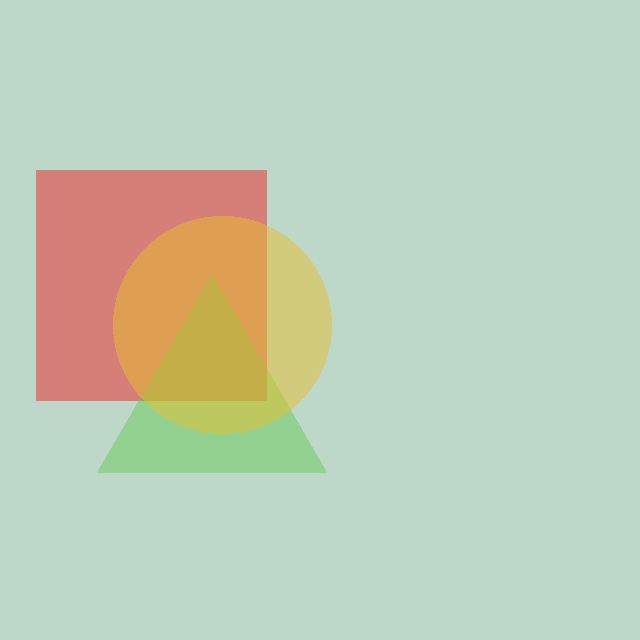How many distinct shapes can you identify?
There are 3 distinct shapes: a red square, a lime triangle, a yellow circle.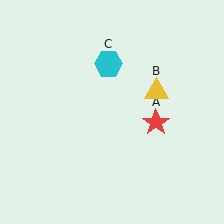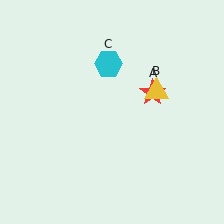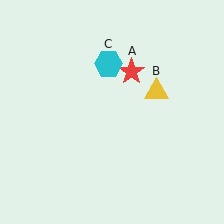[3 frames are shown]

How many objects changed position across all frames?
1 object changed position: red star (object A).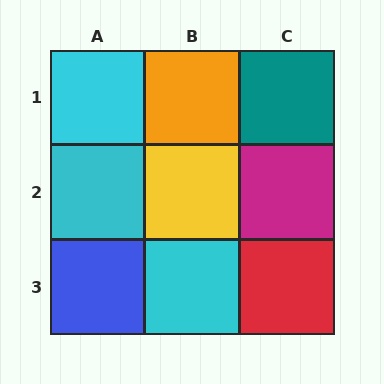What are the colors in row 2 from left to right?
Cyan, yellow, magenta.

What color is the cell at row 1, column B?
Orange.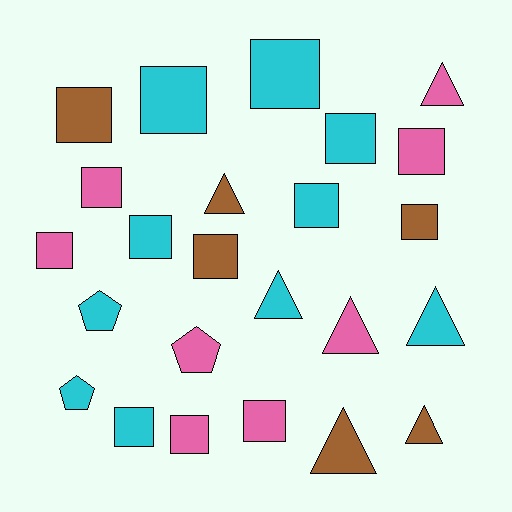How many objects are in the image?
There are 24 objects.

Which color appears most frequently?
Cyan, with 10 objects.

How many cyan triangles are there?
There are 2 cyan triangles.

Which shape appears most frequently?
Square, with 14 objects.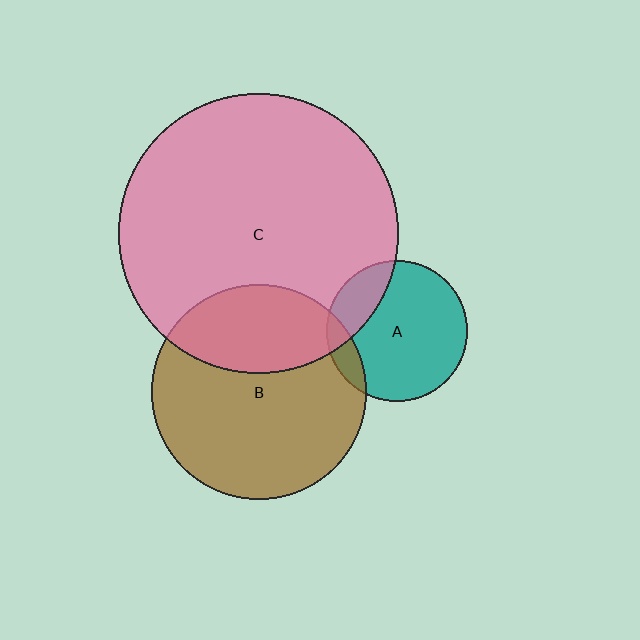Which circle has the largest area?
Circle C (pink).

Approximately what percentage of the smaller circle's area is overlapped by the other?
Approximately 30%.